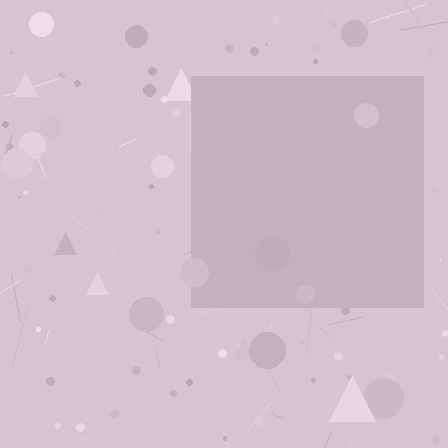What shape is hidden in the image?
A square is hidden in the image.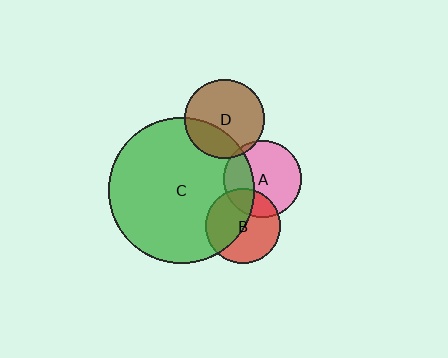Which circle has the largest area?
Circle C (green).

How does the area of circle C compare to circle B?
Approximately 3.8 times.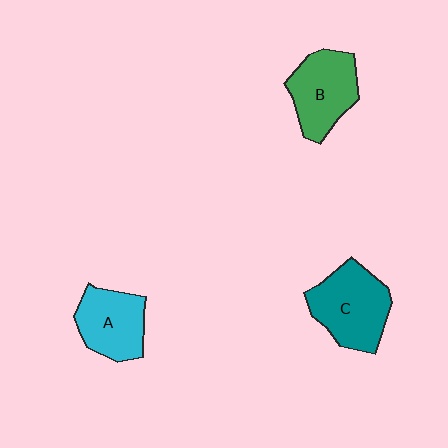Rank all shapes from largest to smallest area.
From largest to smallest: C (teal), B (green), A (cyan).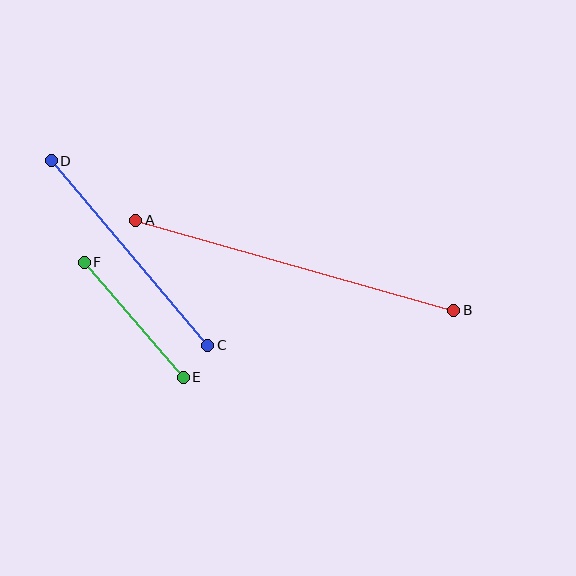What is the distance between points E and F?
The distance is approximately 152 pixels.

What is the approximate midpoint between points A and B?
The midpoint is at approximately (295, 265) pixels.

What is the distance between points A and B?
The distance is approximately 330 pixels.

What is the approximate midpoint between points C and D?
The midpoint is at approximately (129, 253) pixels.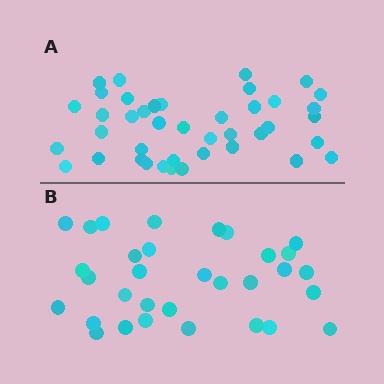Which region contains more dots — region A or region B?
Region A (the top region) has more dots.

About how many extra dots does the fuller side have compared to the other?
Region A has roughly 8 or so more dots than region B.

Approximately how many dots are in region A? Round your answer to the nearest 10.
About 40 dots. (The exact count is 41, which rounds to 40.)